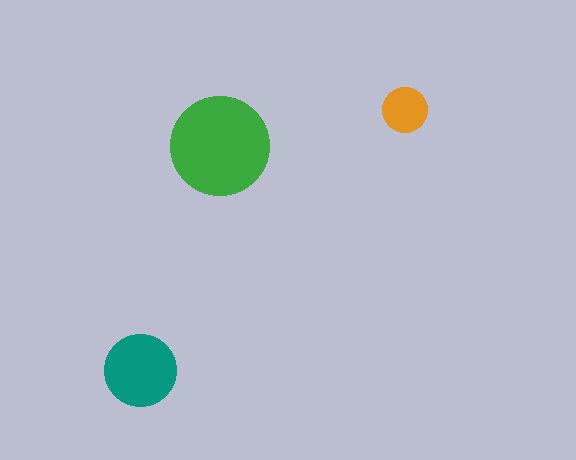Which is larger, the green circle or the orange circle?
The green one.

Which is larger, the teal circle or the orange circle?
The teal one.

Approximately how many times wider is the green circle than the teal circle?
About 1.5 times wider.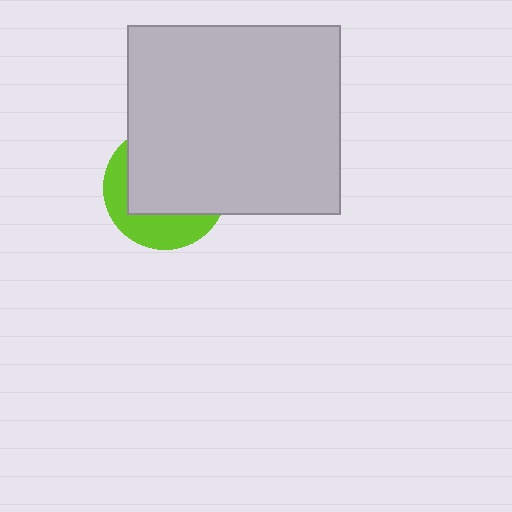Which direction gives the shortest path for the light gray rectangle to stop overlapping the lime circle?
Moving toward the upper-right gives the shortest separation.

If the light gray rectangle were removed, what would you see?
You would see the complete lime circle.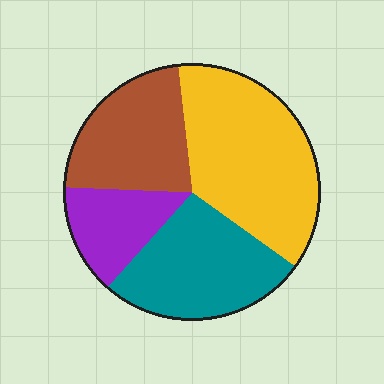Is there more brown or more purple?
Brown.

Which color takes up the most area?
Yellow, at roughly 35%.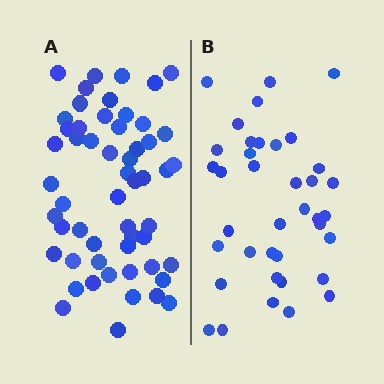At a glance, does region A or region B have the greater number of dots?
Region A (the left region) has more dots.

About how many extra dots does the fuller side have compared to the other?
Region A has approximately 15 more dots than region B.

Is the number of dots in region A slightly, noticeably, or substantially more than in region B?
Region A has noticeably more, but not dramatically so. The ratio is roughly 1.4 to 1.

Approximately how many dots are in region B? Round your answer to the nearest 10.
About 40 dots. (The exact count is 38, which rounds to 40.)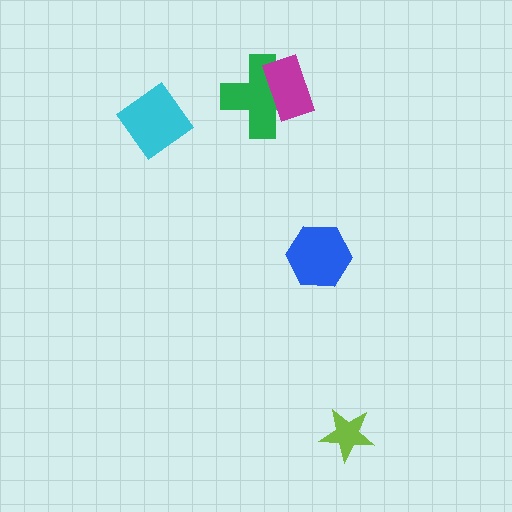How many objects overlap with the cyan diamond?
0 objects overlap with the cyan diamond.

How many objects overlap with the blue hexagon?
0 objects overlap with the blue hexagon.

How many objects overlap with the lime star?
0 objects overlap with the lime star.